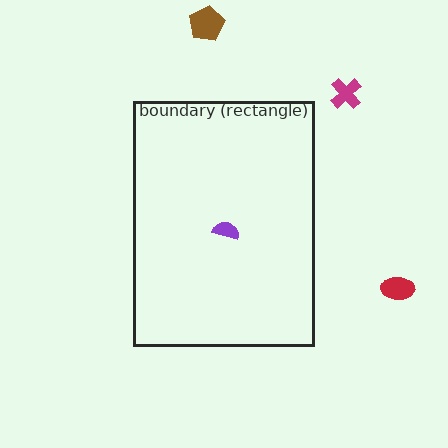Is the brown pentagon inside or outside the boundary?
Outside.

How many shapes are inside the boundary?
1 inside, 3 outside.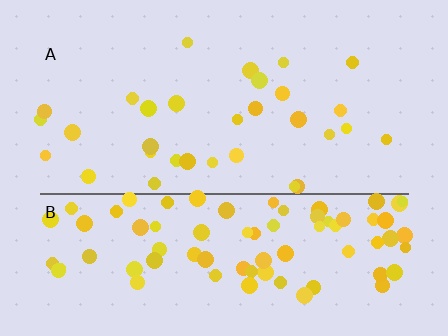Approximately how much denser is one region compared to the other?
Approximately 2.8× — region B over region A.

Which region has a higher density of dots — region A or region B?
B (the bottom).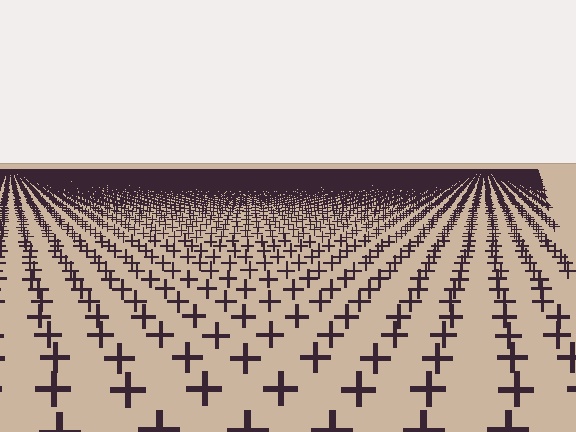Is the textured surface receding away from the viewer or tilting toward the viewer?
The surface is receding away from the viewer. Texture elements get smaller and denser toward the top.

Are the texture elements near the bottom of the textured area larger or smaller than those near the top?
Larger. Near the bottom, elements are closer to the viewer and appear at a bigger on-screen size.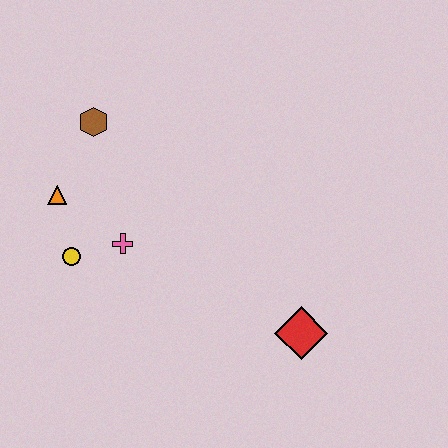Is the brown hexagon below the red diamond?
No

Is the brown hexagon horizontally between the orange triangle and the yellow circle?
No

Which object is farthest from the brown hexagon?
The red diamond is farthest from the brown hexagon.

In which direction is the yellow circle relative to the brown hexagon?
The yellow circle is below the brown hexagon.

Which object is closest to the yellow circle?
The pink cross is closest to the yellow circle.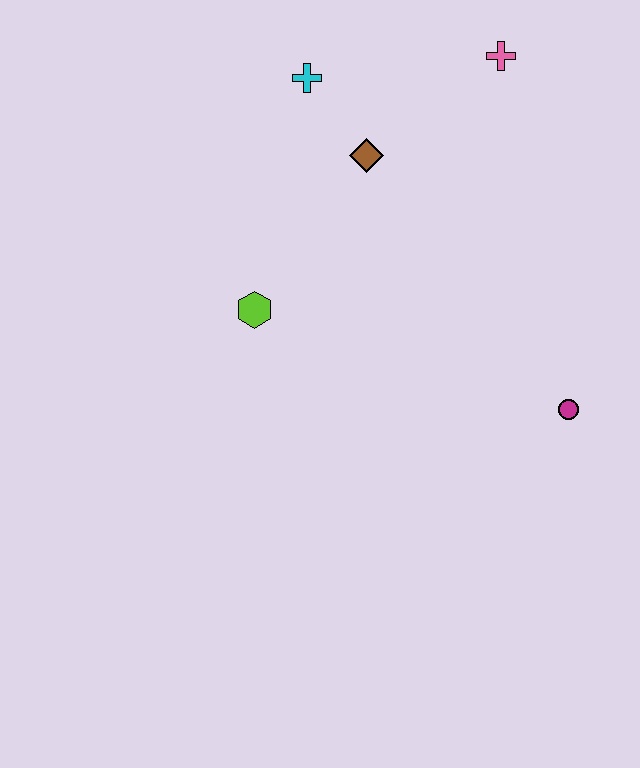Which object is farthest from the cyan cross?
The magenta circle is farthest from the cyan cross.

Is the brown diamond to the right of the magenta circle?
No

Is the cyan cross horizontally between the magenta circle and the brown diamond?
No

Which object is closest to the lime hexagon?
The brown diamond is closest to the lime hexagon.